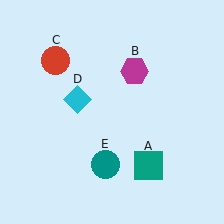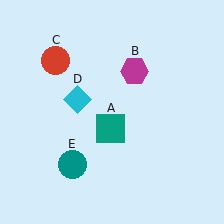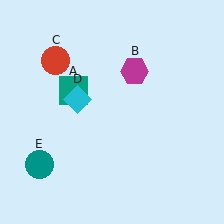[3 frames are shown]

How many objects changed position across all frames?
2 objects changed position: teal square (object A), teal circle (object E).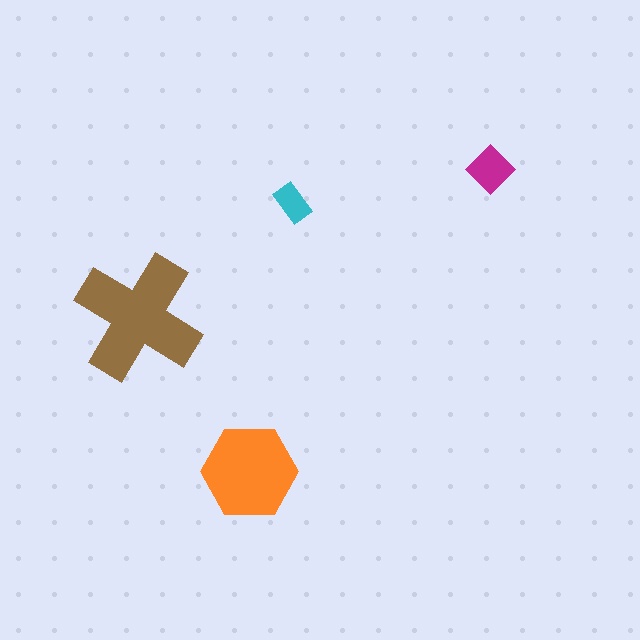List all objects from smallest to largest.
The cyan rectangle, the magenta diamond, the orange hexagon, the brown cross.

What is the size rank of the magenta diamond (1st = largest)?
3rd.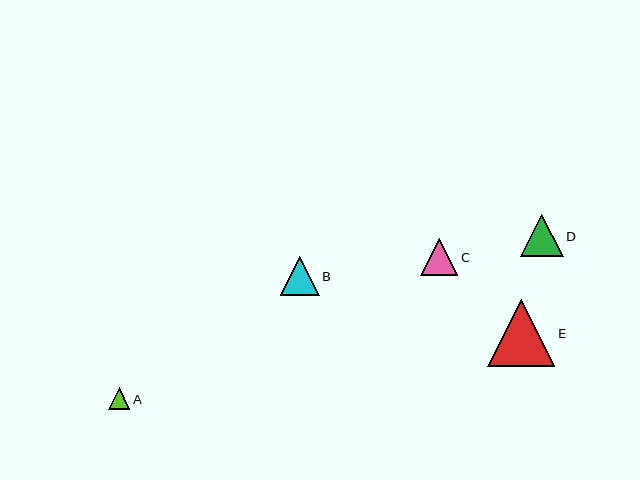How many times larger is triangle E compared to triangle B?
Triangle E is approximately 1.8 times the size of triangle B.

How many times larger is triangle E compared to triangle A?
Triangle E is approximately 3.1 times the size of triangle A.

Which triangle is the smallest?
Triangle A is the smallest with a size of approximately 22 pixels.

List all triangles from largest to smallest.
From largest to smallest: E, D, B, C, A.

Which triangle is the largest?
Triangle E is the largest with a size of approximately 67 pixels.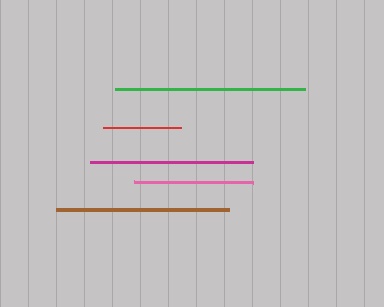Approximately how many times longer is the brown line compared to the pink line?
The brown line is approximately 1.5 times the length of the pink line.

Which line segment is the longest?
The green line is the longest at approximately 190 pixels.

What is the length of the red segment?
The red segment is approximately 78 pixels long.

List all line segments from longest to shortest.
From longest to shortest: green, brown, magenta, pink, red.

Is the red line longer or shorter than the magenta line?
The magenta line is longer than the red line.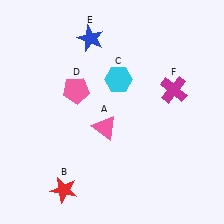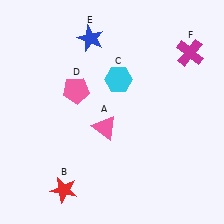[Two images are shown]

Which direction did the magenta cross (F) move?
The magenta cross (F) moved up.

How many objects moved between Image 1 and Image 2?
1 object moved between the two images.